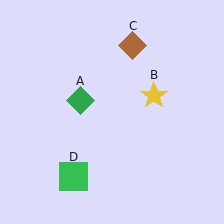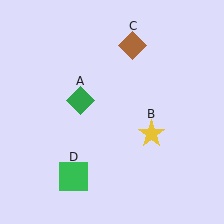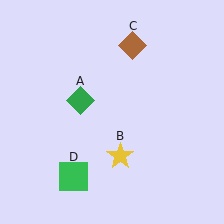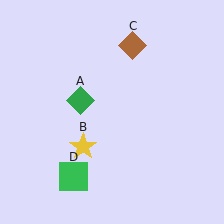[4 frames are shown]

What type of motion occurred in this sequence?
The yellow star (object B) rotated clockwise around the center of the scene.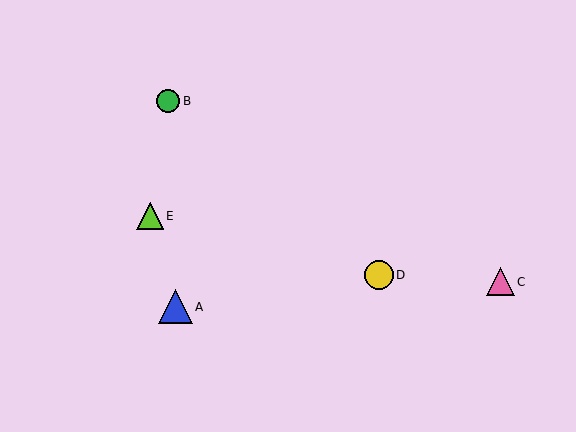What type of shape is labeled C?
Shape C is a pink triangle.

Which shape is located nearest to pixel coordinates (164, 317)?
The blue triangle (labeled A) at (175, 307) is nearest to that location.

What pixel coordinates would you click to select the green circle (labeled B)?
Click at (168, 101) to select the green circle B.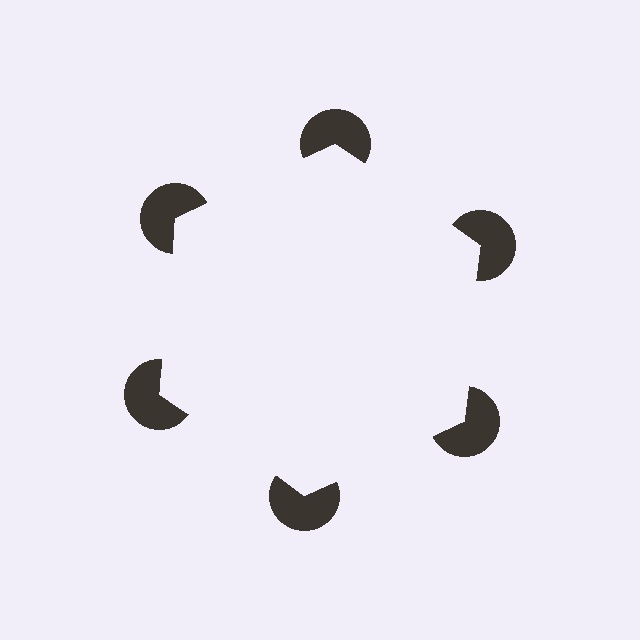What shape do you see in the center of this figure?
An illusory hexagon — its edges are inferred from the aligned wedge cuts in the pac-man discs, not physically drawn.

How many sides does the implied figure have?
6 sides.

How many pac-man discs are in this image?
There are 6 — one at each vertex of the illusory hexagon.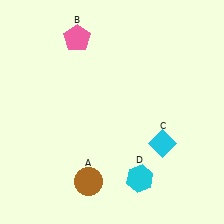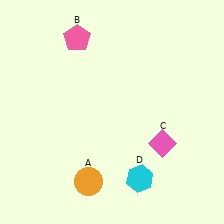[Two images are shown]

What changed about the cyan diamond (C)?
In Image 1, C is cyan. In Image 2, it changed to pink.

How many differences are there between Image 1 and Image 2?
There are 2 differences between the two images.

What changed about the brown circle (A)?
In Image 1, A is brown. In Image 2, it changed to orange.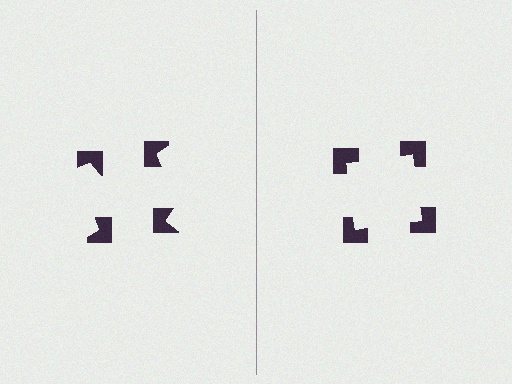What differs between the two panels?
The notched squares are positioned identically on both sides; only the wedge orientations differ. On the right they align to a square; on the left they are misaligned.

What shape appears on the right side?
An illusory square.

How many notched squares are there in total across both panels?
8 — 4 on each side.